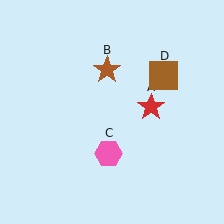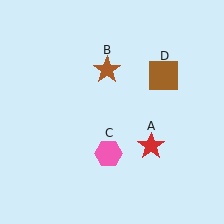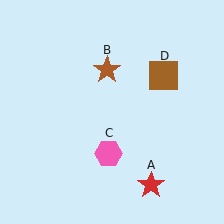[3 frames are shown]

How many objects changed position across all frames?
1 object changed position: red star (object A).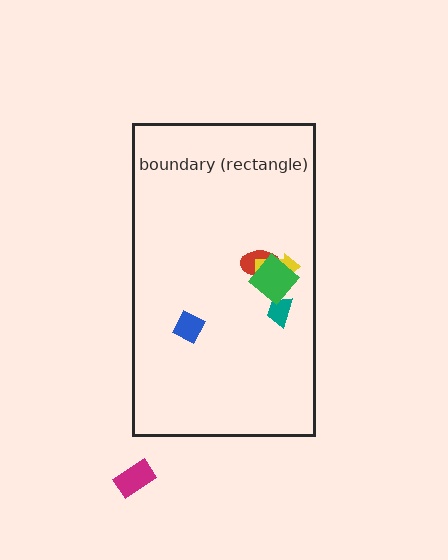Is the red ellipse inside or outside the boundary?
Inside.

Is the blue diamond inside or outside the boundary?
Inside.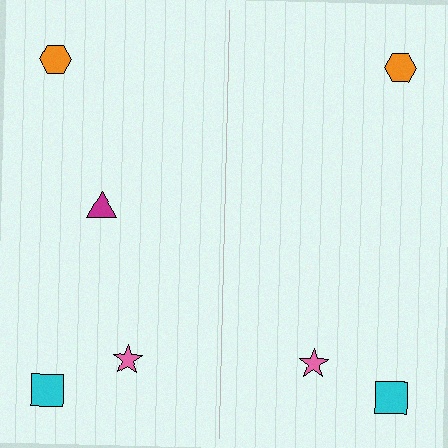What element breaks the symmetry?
A magenta triangle is missing from the right side.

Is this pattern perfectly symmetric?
No, the pattern is not perfectly symmetric. A magenta triangle is missing from the right side.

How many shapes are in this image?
There are 7 shapes in this image.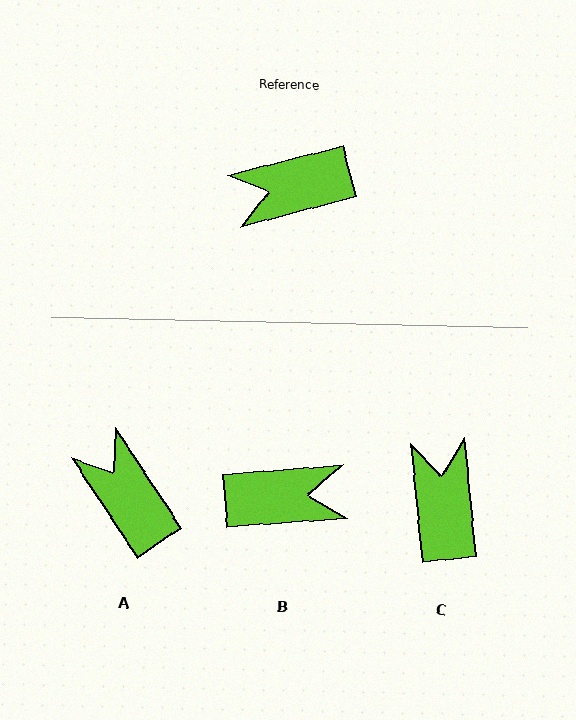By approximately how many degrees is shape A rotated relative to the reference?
Approximately 71 degrees clockwise.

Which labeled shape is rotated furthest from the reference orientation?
B, about 169 degrees away.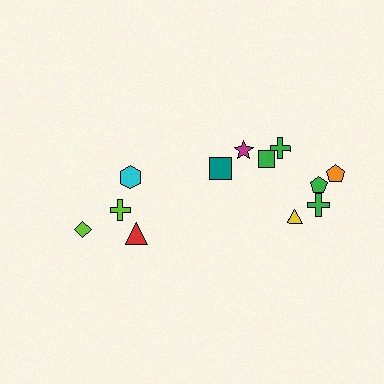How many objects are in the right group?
There are 8 objects.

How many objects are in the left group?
There are 4 objects.